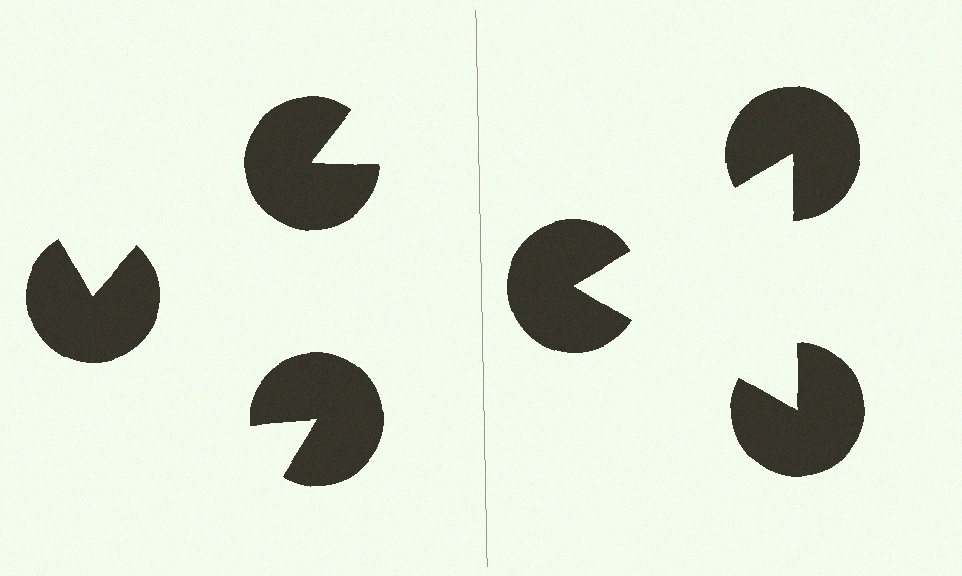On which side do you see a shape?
An illusory triangle appears on the right side. On the left side the wedge cuts are rotated, so no coherent shape forms.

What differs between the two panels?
The pac-man discs are positioned identically on both sides; only the wedge orientations differ. On the right they align to a triangle; on the left they are misaligned.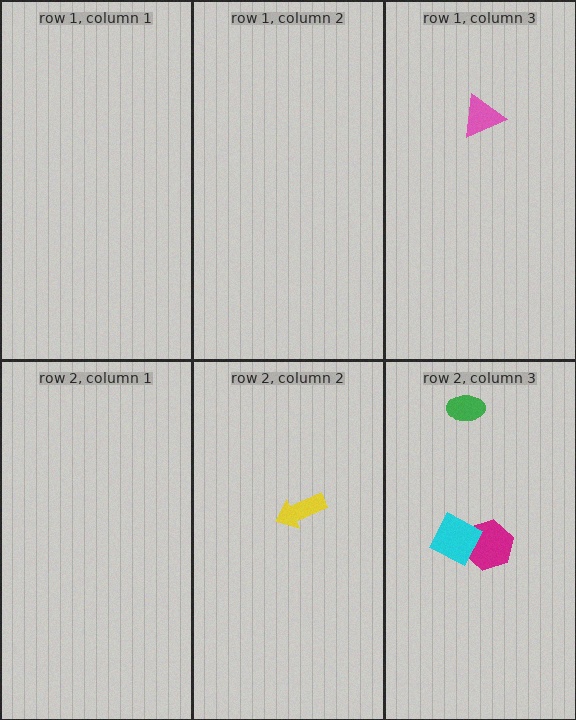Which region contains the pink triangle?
The row 1, column 3 region.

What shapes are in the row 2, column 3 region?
The magenta hexagon, the cyan square, the green ellipse.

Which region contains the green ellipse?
The row 2, column 3 region.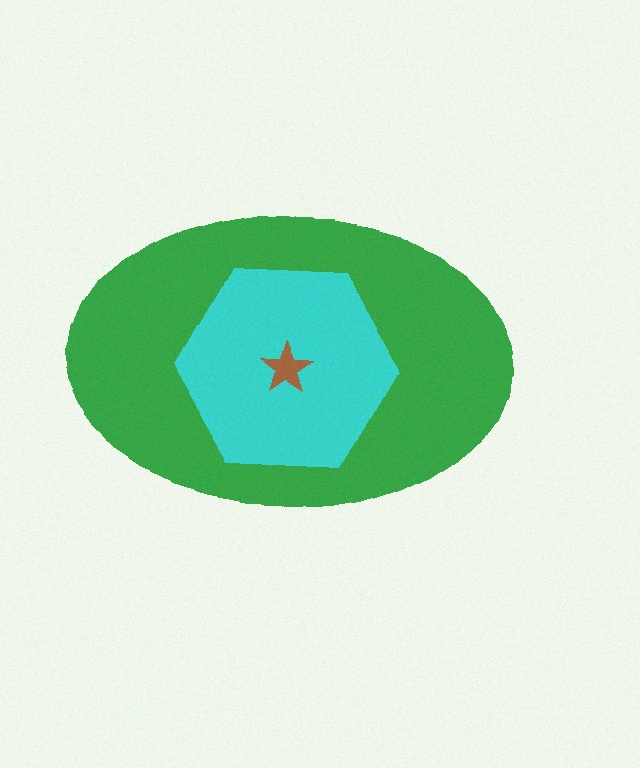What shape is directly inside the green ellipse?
The cyan hexagon.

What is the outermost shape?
The green ellipse.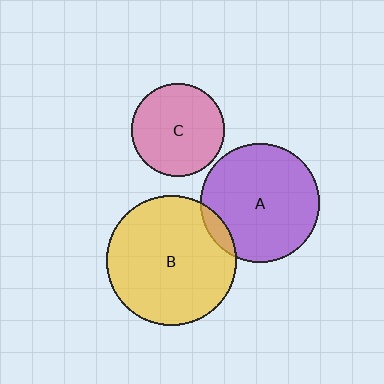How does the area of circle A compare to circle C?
Approximately 1.6 times.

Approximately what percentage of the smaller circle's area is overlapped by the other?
Approximately 10%.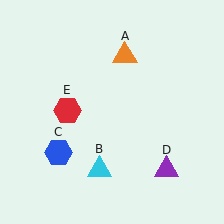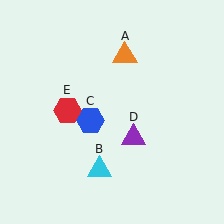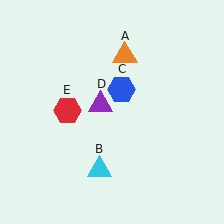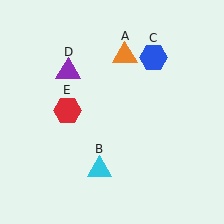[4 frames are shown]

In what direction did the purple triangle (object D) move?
The purple triangle (object D) moved up and to the left.